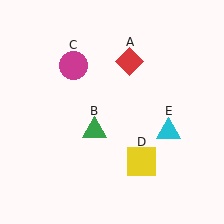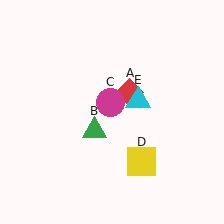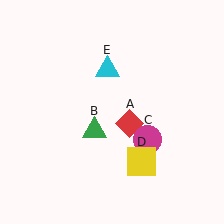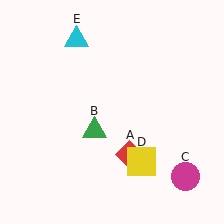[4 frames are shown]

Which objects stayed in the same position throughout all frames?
Green triangle (object B) and yellow square (object D) remained stationary.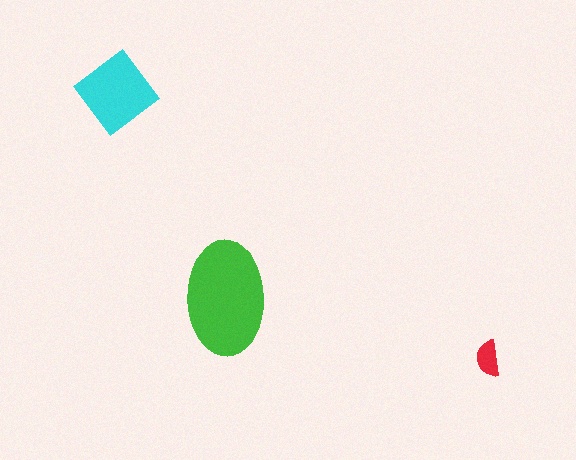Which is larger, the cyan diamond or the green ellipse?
The green ellipse.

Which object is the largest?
The green ellipse.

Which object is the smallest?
The red semicircle.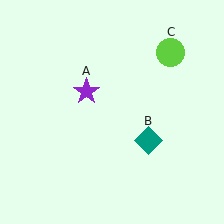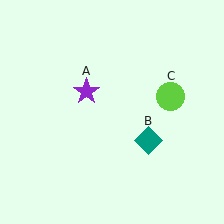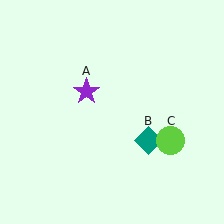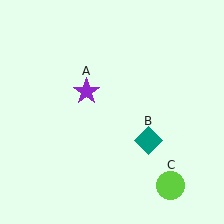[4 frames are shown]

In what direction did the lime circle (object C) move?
The lime circle (object C) moved down.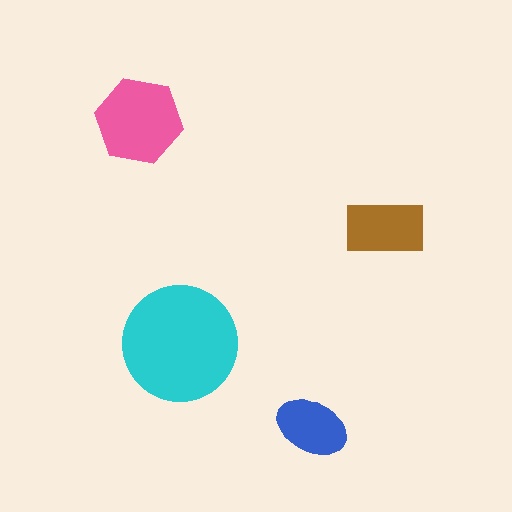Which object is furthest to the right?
The brown rectangle is rightmost.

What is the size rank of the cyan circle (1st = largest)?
1st.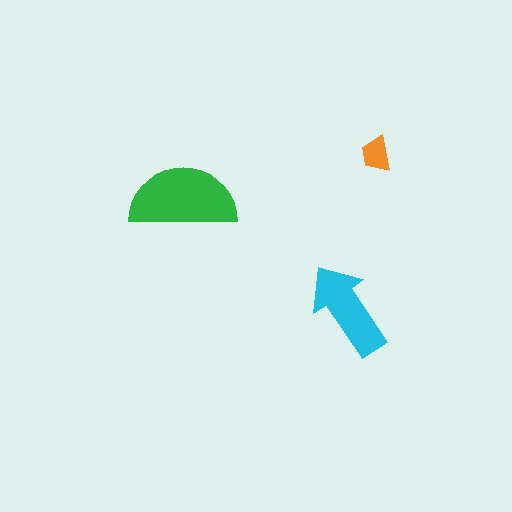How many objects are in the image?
There are 3 objects in the image.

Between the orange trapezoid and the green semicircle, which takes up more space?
The green semicircle.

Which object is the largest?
The green semicircle.